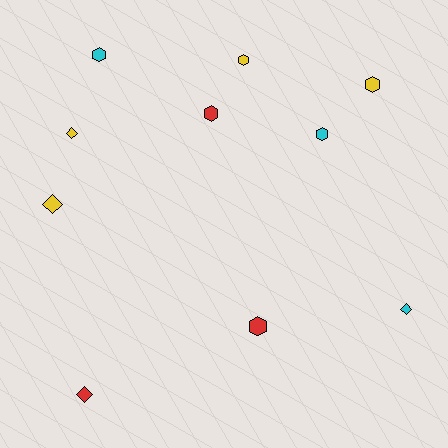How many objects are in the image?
There are 10 objects.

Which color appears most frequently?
Yellow, with 4 objects.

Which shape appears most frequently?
Hexagon, with 6 objects.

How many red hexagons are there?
There are 2 red hexagons.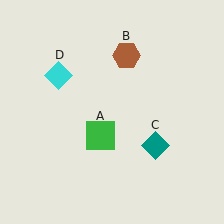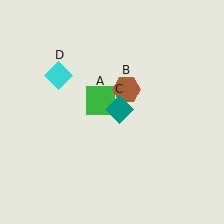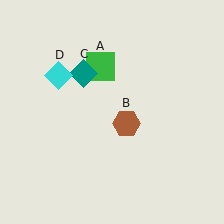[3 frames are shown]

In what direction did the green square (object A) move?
The green square (object A) moved up.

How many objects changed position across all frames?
3 objects changed position: green square (object A), brown hexagon (object B), teal diamond (object C).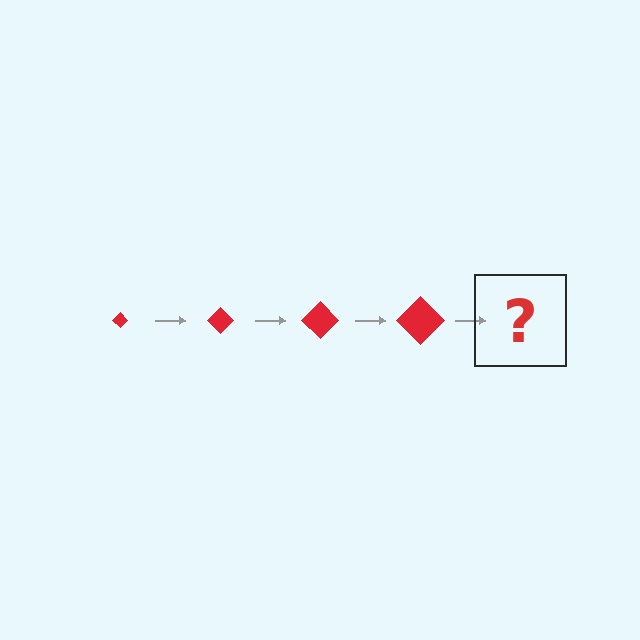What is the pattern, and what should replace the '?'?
The pattern is that the diamond gets progressively larger each step. The '?' should be a red diamond, larger than the previous one.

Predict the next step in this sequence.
The next step is a red diamond, larger than the previous one.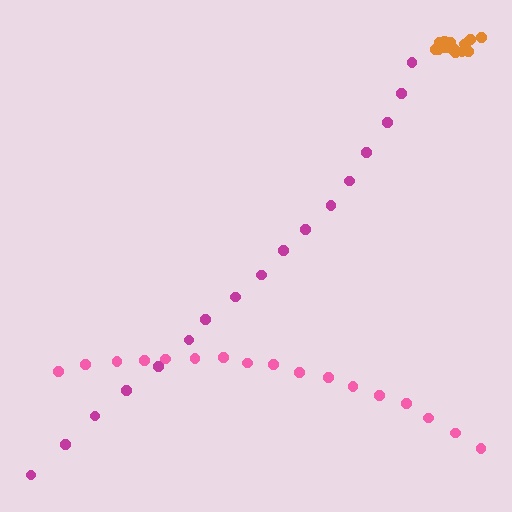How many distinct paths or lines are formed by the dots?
There are 3 distinct paths.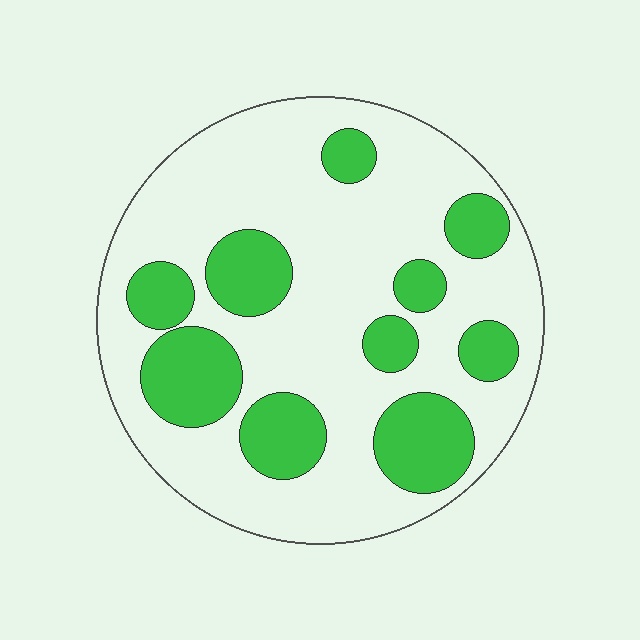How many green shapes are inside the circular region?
10.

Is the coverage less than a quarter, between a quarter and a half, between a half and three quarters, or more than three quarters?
Between a quarter and a half.